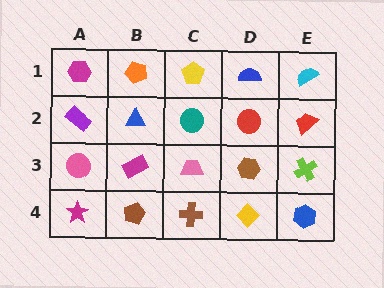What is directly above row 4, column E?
A lime cross.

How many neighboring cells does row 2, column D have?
4.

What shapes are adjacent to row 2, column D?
A blue semicircle (row 1, column D), a brown hexagon (row 3, column D), a teal circle (row 2, column C), a red trapezoid (row 2, column E).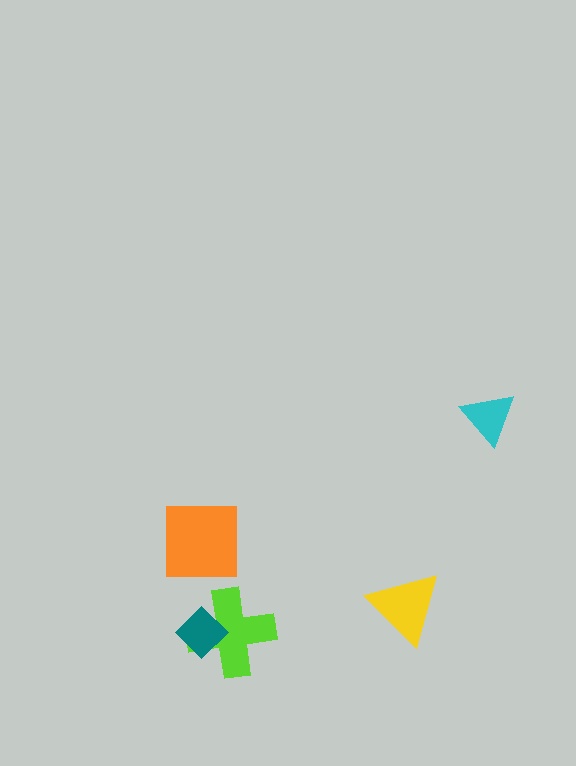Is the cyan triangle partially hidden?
No, no other shape covers it.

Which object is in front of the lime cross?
The teal diamond is in front of the lime cross.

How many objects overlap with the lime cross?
1 object overlaps with the lime cross.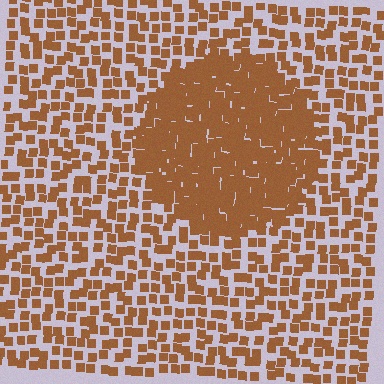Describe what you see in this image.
The image contains small brown elements arranged at two different densities. A circle-shaped region is visible where the elements are more densely packed than the surrounding area.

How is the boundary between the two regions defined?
The boundary is defined by a change in element density (approximately 2.4x ratio). All elements are the same color, size, and shape.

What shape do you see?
I see a circle.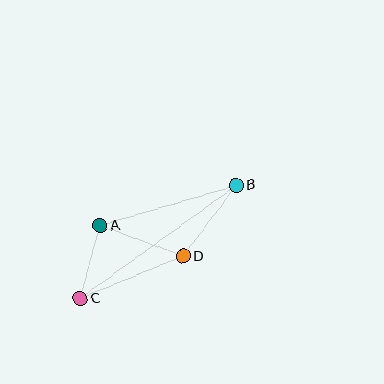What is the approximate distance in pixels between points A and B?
The distance between A and B is approximately 142 pixels.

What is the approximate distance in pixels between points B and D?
The distance between B and D is approximately 88 pixels.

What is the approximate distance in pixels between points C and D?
The distance between C and D is approximately 111 pixels.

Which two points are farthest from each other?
Points B and C are farthest from each other.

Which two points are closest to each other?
Points A and C are closest to each other.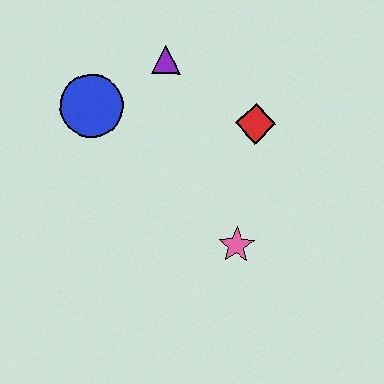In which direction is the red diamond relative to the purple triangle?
The red diamond is to the right of the purple triangle.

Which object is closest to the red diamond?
The purple triangle is closest to the red diamond.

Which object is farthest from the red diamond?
The blue circle is farthest from the red diamond.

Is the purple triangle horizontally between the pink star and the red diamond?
No